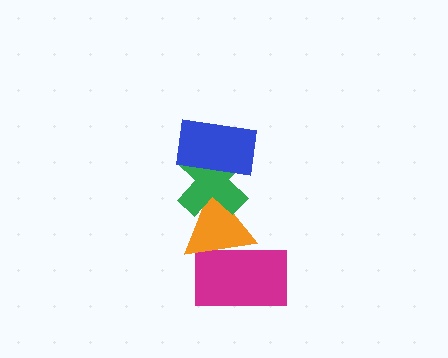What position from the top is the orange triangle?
The orange triangle is 3rd from the top.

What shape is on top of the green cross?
The blue rectangle is on top of the green cross.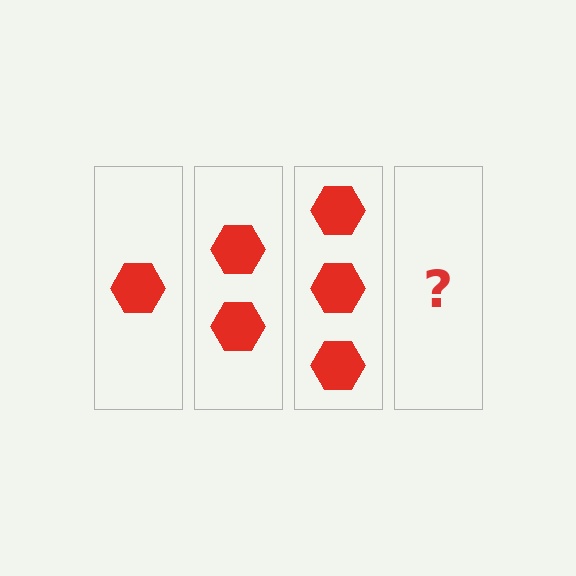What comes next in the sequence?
The next element should be 4 hexagons.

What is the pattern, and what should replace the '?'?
The pattern is that each step adds one more hexagon. The '?' should be 4 hexagons.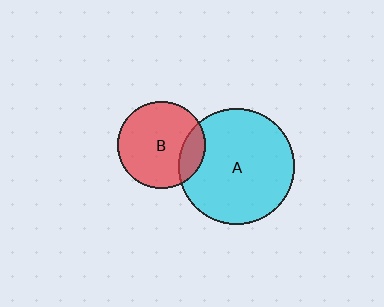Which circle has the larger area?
Circle A (cyan).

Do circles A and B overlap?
Yes.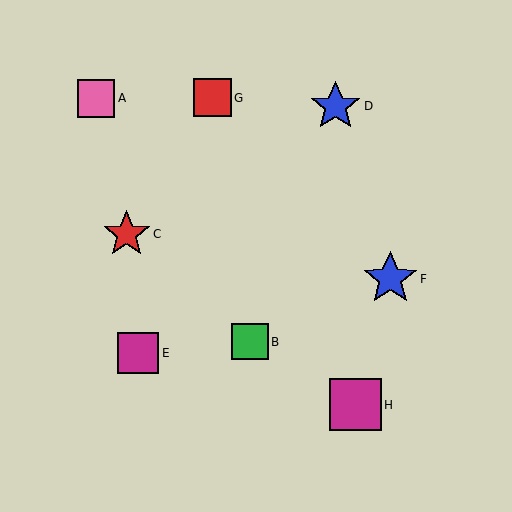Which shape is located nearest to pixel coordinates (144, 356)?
The magenta square (labeled E) at (138, 353) is nearest to that location.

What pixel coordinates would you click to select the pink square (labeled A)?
Click at (96, 99) to select the pink square A.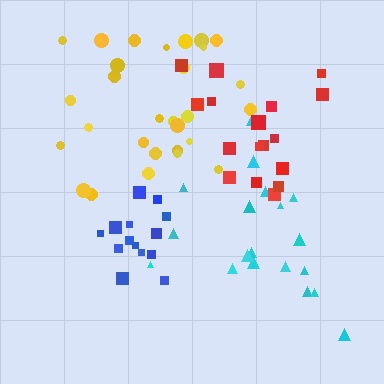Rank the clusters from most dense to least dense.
blue, yellow, red, cyan.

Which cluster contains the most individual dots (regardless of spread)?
Yellow (30).